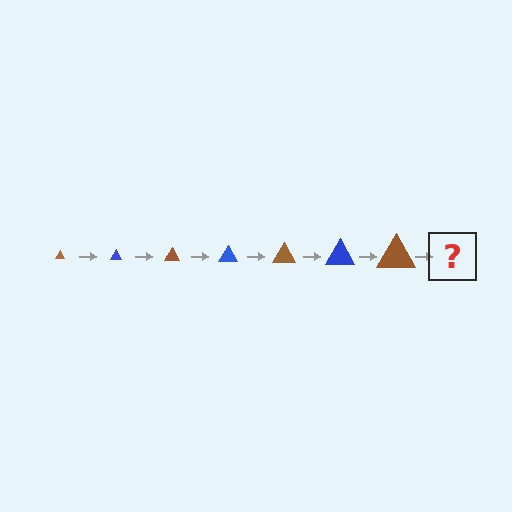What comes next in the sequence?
The next element should be a blue triangle, larger than the previous one.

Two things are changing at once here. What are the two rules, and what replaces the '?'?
The two rules are that the triangle grows larger each step and the color cycles through brown and blue. The '?' should be a blue triangle, larger than the previous one.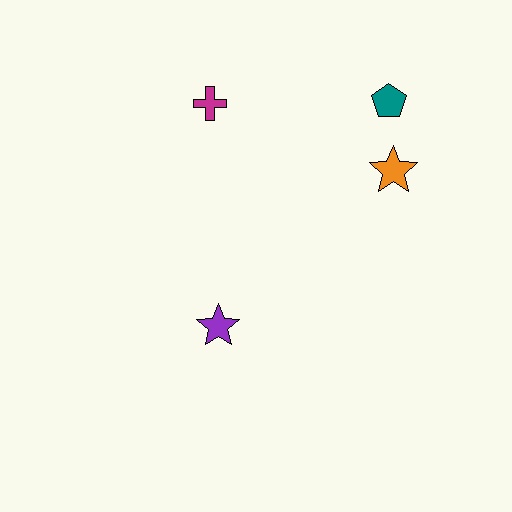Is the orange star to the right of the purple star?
Yes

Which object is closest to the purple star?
The magenta cross is closest to the purple star.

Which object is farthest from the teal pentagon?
The purple star is farthest from the teal pentagon.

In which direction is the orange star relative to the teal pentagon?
The orange star is below the teal pentagon.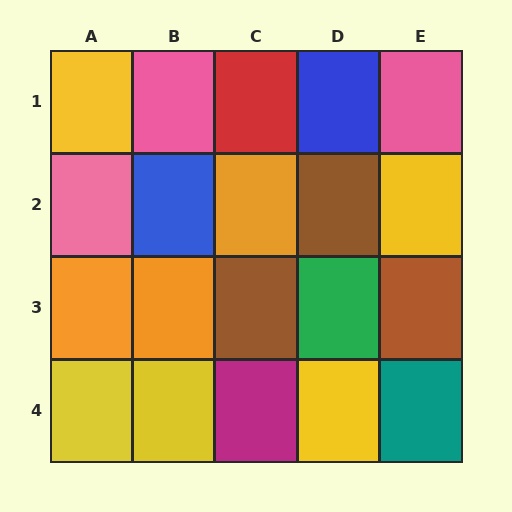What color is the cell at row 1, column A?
Yellow.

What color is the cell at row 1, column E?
Pink.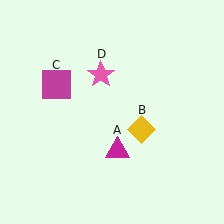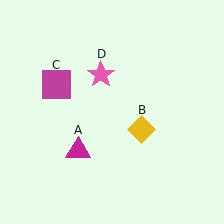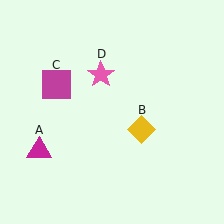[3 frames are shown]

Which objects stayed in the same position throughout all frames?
Yellow diamond (object B) and magenta square (object C) and pink star (object D) remained stationary.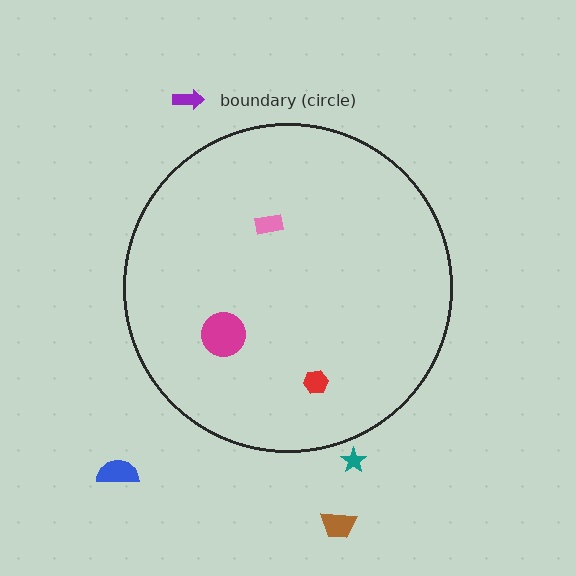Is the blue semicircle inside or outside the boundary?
Outside.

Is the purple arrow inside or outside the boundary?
Outside.